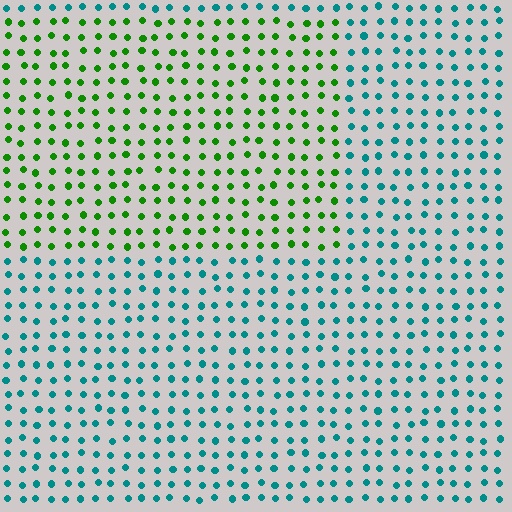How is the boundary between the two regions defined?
The boundary is defined purely by a slight shift in hue (about 63 degrees). Spacing, size, and orientation are identical on both sides.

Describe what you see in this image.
The image is filled with small teal elements in a uniform arrangement. A rectangle-shaped region is visible where the elements are tinted to a slightly different hue, forming a subtle color boundary.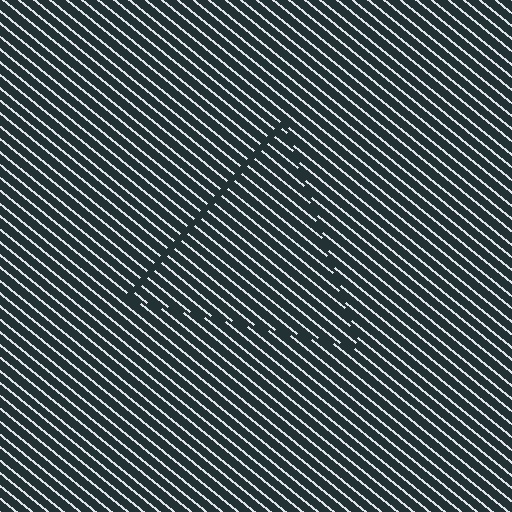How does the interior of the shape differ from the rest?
The interior of the shape contains the same grating, shifted by half a period — the contour is defined by the phase discontinuity where line-ends from the inner and outer gratings abut.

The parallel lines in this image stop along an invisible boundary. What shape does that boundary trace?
An illusory triangle. The interior of the shape contains the same grating, shifted by half a period — the contour is defined by the phase discontinuity where line-ends from the inner and outer gratings abut.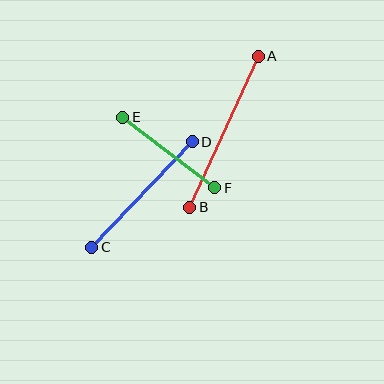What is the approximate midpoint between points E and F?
The midpoint is at approximately (169, 152) pixels.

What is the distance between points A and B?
The distance is approximately 166 pixels.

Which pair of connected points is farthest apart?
Points A and B are farthest apart.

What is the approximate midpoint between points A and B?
The midpoint is at approximately (224, 132) pixels.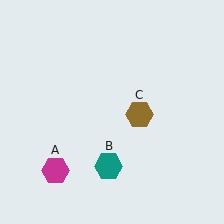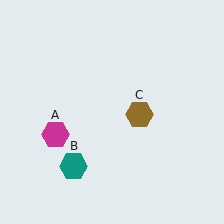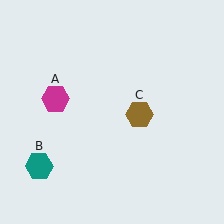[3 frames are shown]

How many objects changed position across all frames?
2 objects changed position: magenta hexagon (object A), teal hexagon (object B).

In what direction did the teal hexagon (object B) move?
The teal hexagon (object B) moved left.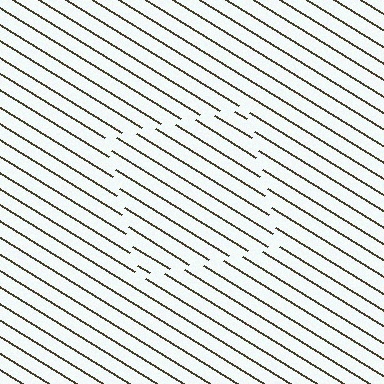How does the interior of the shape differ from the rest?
The interior of the shape contains the same grating, shifted by half a period — the contour is defined by the phase discontinuity where line-ends from the inner and outer gratings abut.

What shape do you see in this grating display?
An illusory square. The interior of the shape contains the same grating, shifted by half a period — the contour is defined by the phase discontinuity where line-ends from the inner and outer gratings abut.